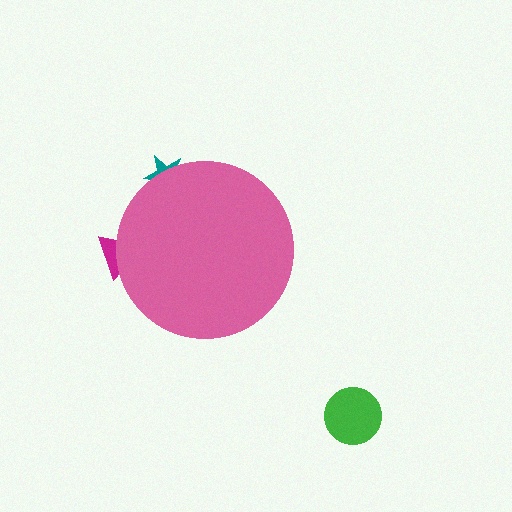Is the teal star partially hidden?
Yes, the teal star is partially hidden behind the pink circle.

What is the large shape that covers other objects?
A pink circle.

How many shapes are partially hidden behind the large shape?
2 shapes are partially hidden.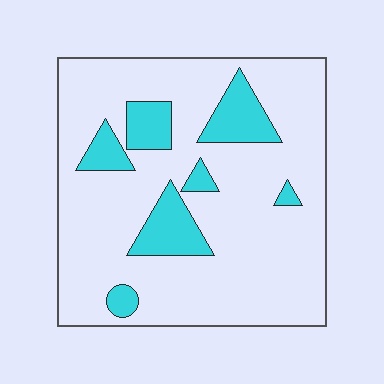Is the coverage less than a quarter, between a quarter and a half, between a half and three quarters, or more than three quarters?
Less than a quarter.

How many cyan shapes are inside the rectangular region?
7.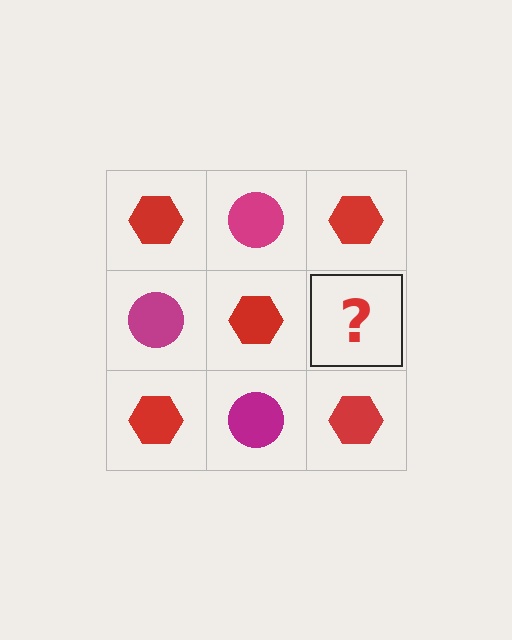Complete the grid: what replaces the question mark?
The question mark should be replaced with a magenta circle.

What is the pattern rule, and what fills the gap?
The rule is that it alternates red hexagon and magenta circle in a checkerboard pattern. The gap should be filled with a magenta circle.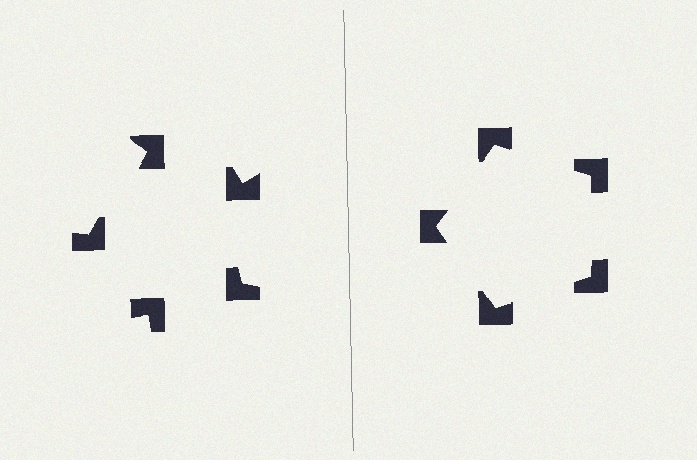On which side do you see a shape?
An illusory pentagon appears on the right side. On the left side the wedge cuts are rotated, so no coherent shape forms.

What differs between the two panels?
The notched squares are positioned identically on both sides; only the wedge orientations differ. On the right they align to a pentagon; on the left they are misaligned.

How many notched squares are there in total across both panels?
10 — 5 on each side.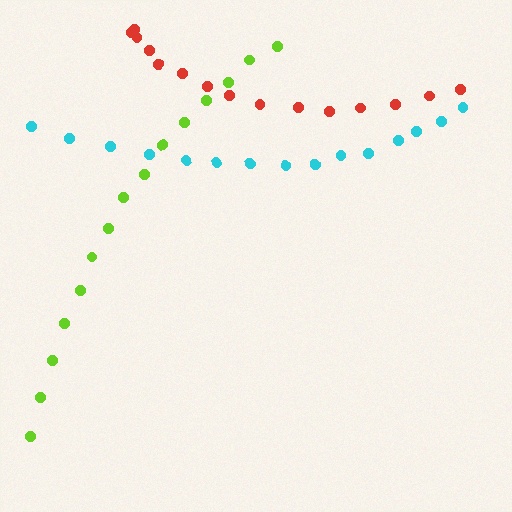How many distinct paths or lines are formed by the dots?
There are 3 distinct paths.